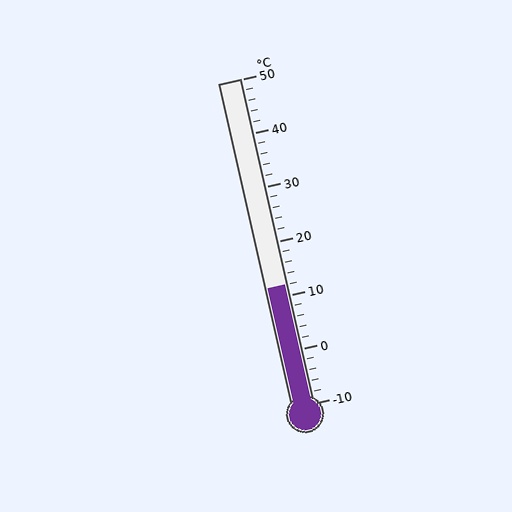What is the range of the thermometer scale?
The thermometer scale ranges from -10°C to 50°C.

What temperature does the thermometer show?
The thermometer shows approximately 12°C.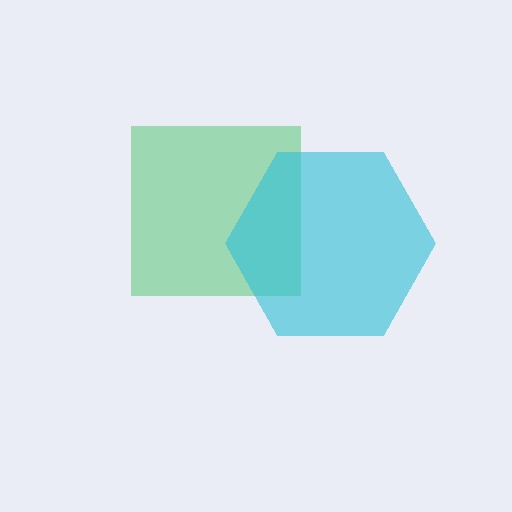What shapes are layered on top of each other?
The layered shapes are: a green square, a cyan hexagon.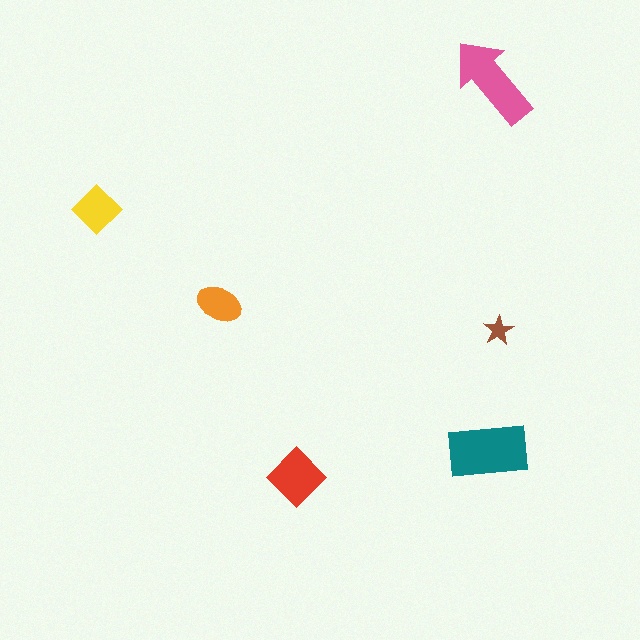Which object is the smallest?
The brown star.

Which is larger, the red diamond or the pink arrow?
The pink arrow.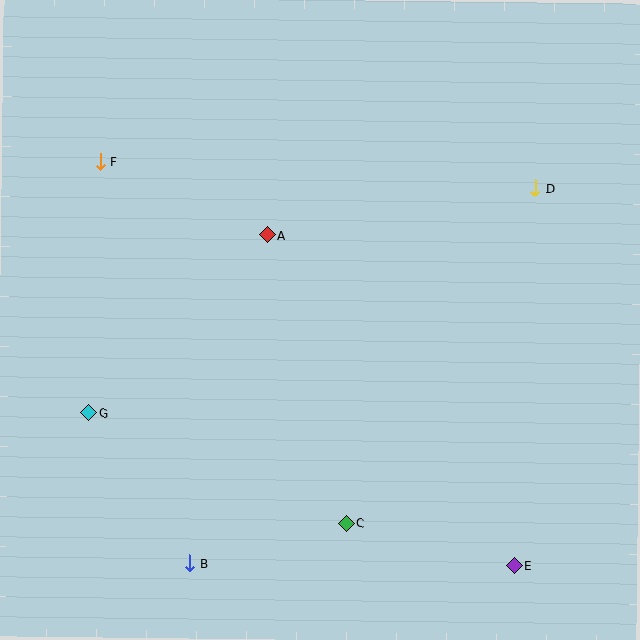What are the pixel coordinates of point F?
Point F is at (100, 162).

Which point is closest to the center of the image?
Point A at (267, 235) is closest to the center.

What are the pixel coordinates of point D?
Point D is at (535, 188).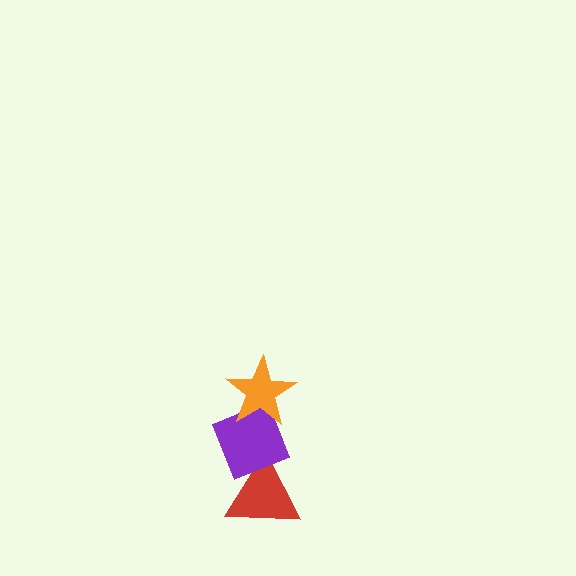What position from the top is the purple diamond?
The purple diamond is 2nd from the top.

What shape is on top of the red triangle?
The purple diamond is on top of the red triangle.